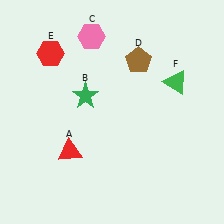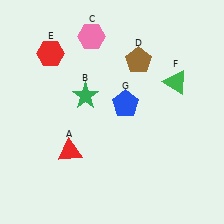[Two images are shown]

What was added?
A blue pentagon (G) was added in Image 2.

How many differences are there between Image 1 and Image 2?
There is 1 difference between the two images.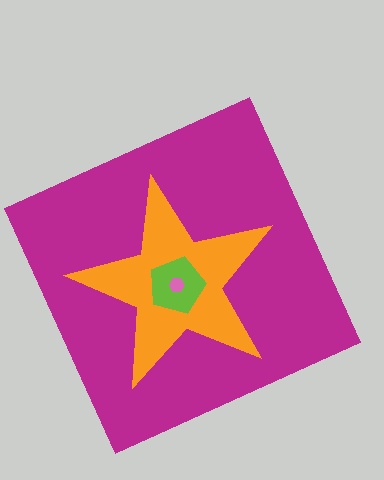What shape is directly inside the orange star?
The lime pentagon.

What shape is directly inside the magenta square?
The orange star.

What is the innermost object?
The pink hexagon.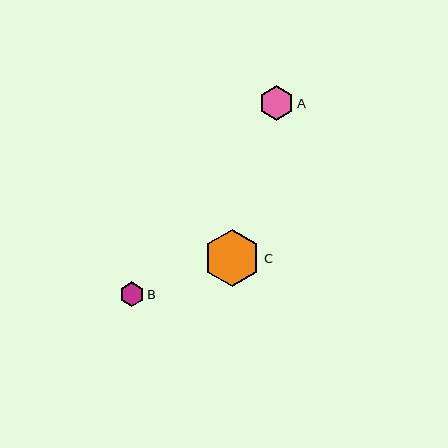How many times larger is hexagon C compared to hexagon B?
Hexagon C is approximately 2.3 times the size of hexagon B.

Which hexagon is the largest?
Hexagon C is the largest with a size of approximately 57 pixels.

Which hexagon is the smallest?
Hexagon B is the smallest with a size of approximately 24 pixels.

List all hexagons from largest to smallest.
From largest to smallest: C, A, B.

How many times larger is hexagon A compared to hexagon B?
Hexagon A is approximately 1.4 times the size of hexagon B.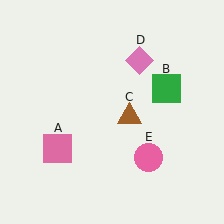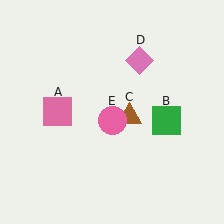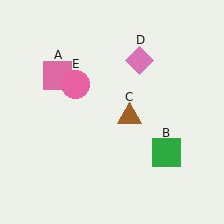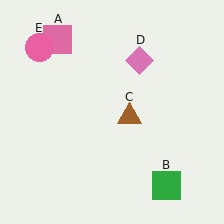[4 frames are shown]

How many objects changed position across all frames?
3 objects changed position: pink square (object A), green square (object B), pink circle (object E).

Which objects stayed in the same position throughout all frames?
Brown triangle (object C) and pink diamond (object D) remained stationary.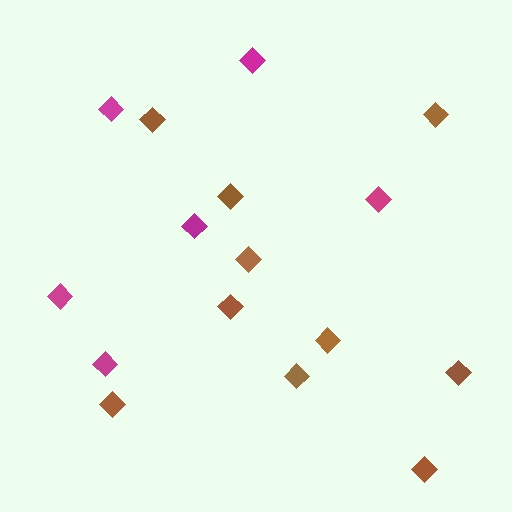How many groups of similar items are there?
There are 2 groups: one group of magenta diamonds (6) and one group of brown diamonds (10).